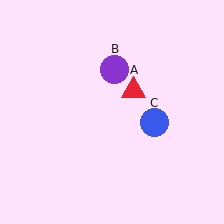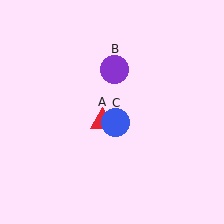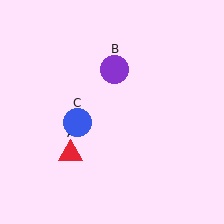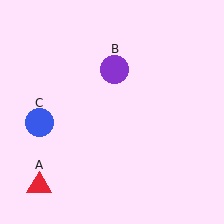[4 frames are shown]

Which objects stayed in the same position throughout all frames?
Purple circle (object B) remained stationary.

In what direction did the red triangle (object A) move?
The red triangle (object A) moved down and to the left.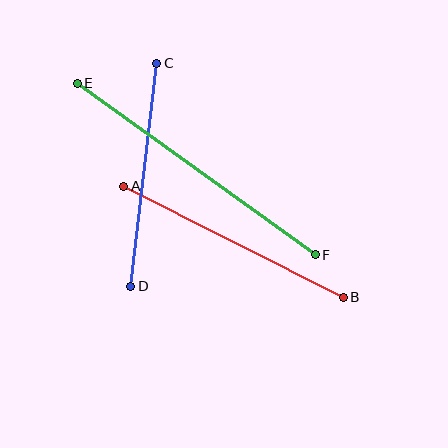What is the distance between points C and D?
The distance is approximately 224 pixels.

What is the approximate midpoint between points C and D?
The midpoint is at approximately (144, 175) pixels.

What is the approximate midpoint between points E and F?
The midpoint is at approximately (196, 169) pixels.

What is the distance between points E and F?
The distance is approximately 293 pixels.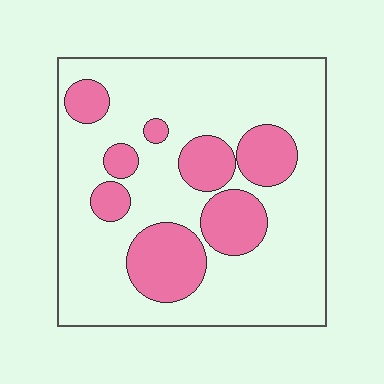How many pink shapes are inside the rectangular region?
8.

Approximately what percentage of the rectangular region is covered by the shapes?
Approximately 25%.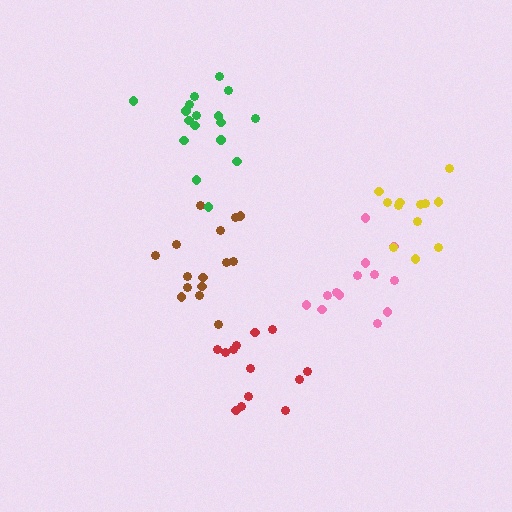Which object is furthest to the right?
The yellow cluster is rightmost.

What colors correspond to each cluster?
The clusters are colored: red, brown, pink, green, yellow.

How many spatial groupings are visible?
There are 5 spatial groupings.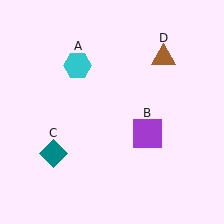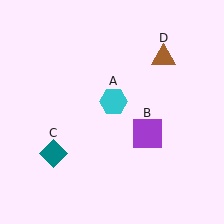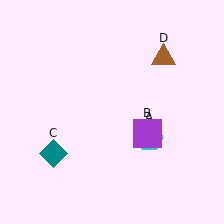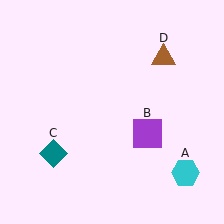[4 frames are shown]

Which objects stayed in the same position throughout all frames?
Purple square (object B) and teal diamond (object C) and brown triangle (object D) remained stationary.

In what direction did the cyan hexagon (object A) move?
The cyan hexagon (object A) moved down and to the right.